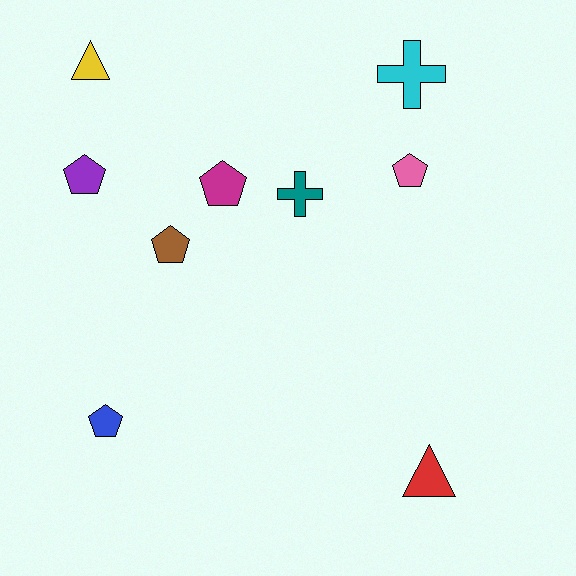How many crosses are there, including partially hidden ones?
There are 2 crosses.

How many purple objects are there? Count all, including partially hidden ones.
There is 1 purple object.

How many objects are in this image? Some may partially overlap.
There are 9 objects.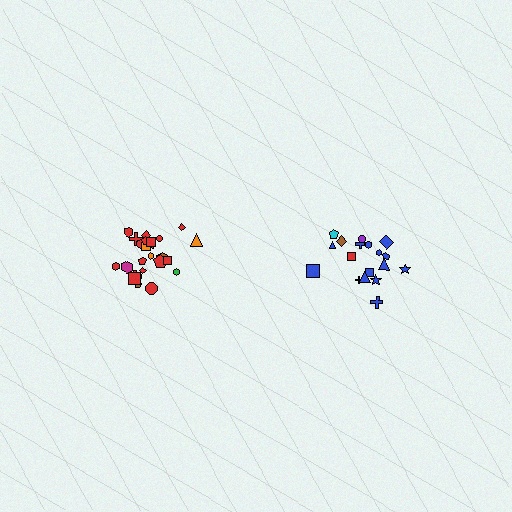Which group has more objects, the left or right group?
The left group.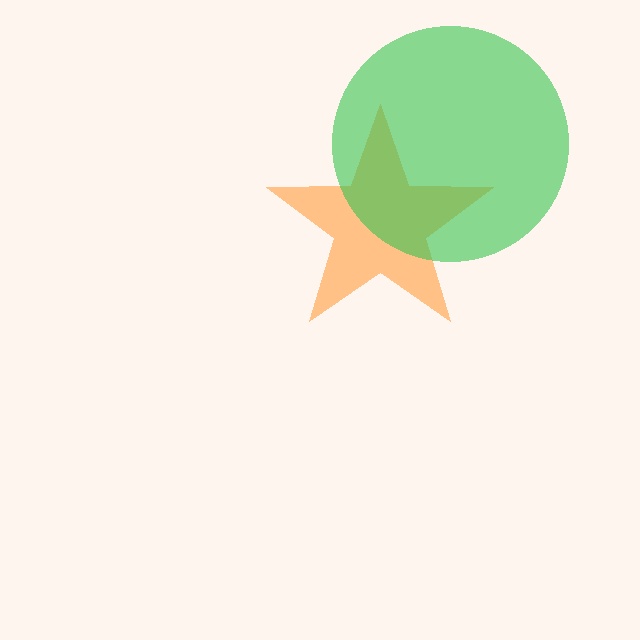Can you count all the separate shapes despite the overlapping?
Yes, there are 2 separate shapes.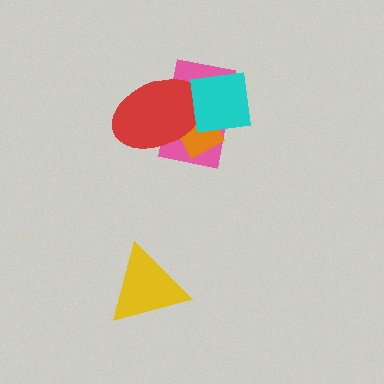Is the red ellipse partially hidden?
Yes, it is partially covered by another shape.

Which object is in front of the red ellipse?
The cyan square is in front of the red ellipse.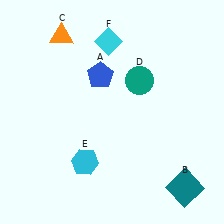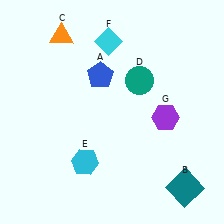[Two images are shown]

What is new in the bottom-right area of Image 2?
A purple hexagon (G) was added in the bottom-right area of Image 2.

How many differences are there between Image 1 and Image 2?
There is 1 difference between the two images.